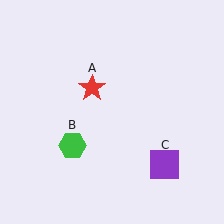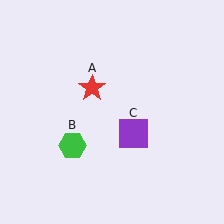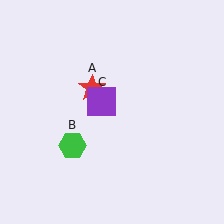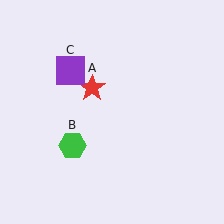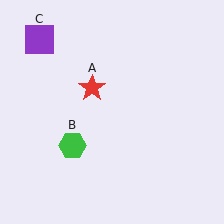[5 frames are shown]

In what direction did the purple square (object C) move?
The purple square (object C) moved up and to the left.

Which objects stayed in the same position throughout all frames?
Red star (object A) and green hexagon (object B) remained stationary.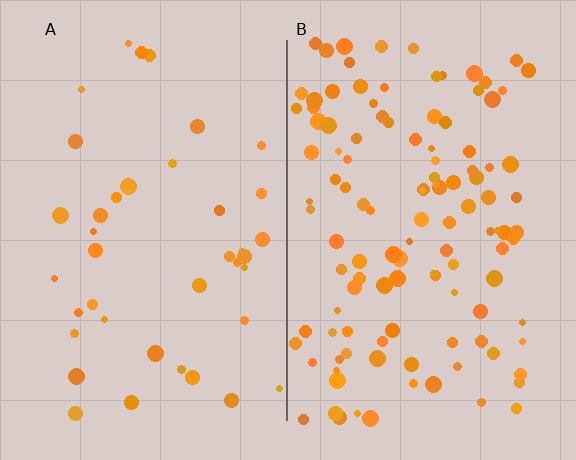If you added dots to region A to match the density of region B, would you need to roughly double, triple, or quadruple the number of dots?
Approximately triple.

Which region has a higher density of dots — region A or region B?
B (the right).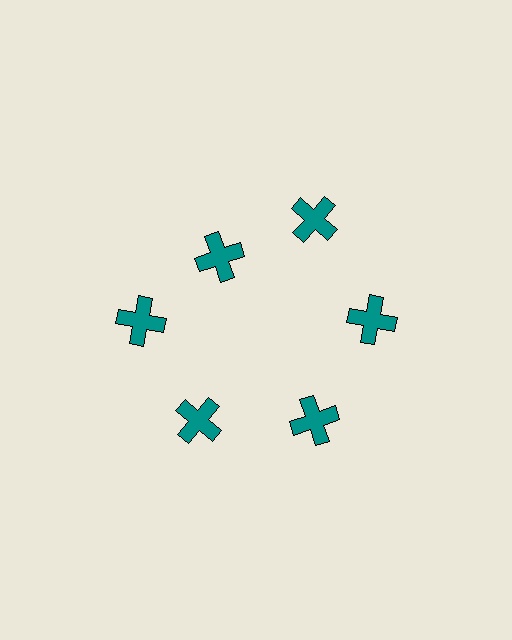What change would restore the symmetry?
The symmetry would be restored by moving it outward, back onto the ring so that all 6 crosses sit at equal angles and equal distance from the center.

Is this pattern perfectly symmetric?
No. The 6 teal crosses are arranged in a ring, but one element near the 11 o'clock position is pulled inward toward the center, breaking the 6-fold rotational symmetry.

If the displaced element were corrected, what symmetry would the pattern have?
It would have 6-fold rotational symmetry — the pattern would map onto itself every 60 degrees.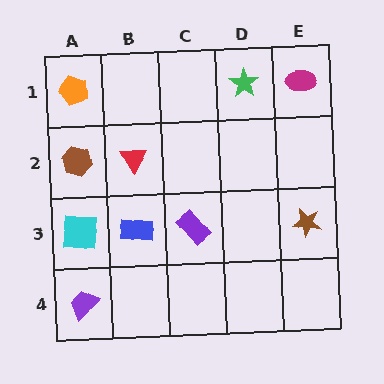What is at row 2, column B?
A red triangle.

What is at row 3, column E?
A brown star.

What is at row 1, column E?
A magenta ellipse.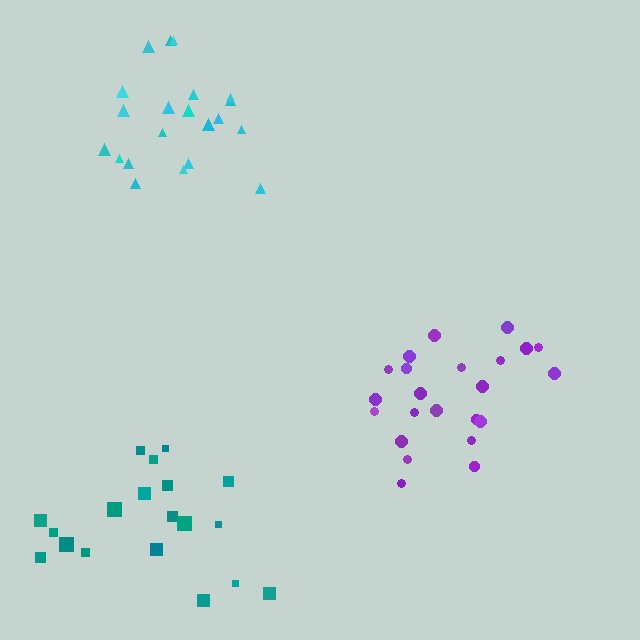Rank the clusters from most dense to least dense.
purple, cyan, teal.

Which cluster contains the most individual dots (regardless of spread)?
Purple (23).